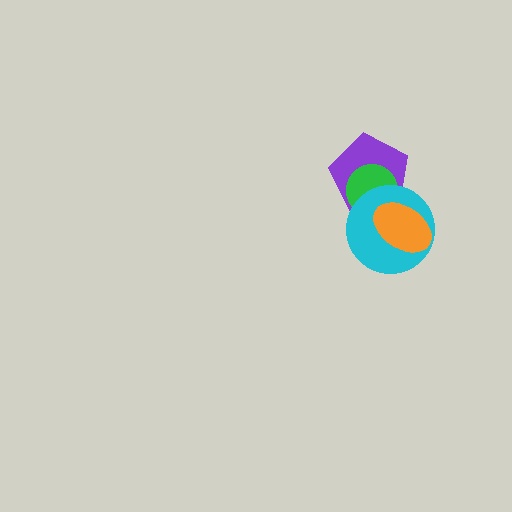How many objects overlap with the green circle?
3 objects overlap with the green circle.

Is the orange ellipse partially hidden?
No, no other shape covers it.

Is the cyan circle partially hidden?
Yes, it is partially covered by another shape.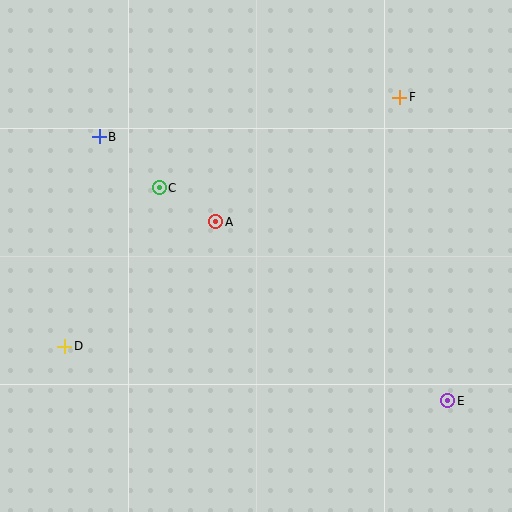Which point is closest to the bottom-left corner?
Point D is closest to the bottom-left corner.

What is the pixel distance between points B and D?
The distance between B and D is 212 pixels.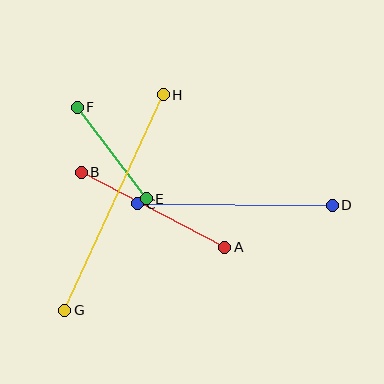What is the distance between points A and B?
The distance is approximately 162 pixels.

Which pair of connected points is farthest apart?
Points G and H are farthest apart.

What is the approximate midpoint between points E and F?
The midpoint is at approximately (112, 153) pixels.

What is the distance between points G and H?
The distance is approximately 237 pixels.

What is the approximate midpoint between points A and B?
The midpoint is at approximately (153, 210) pixels.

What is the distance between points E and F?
The distance is approximately 114 pixels.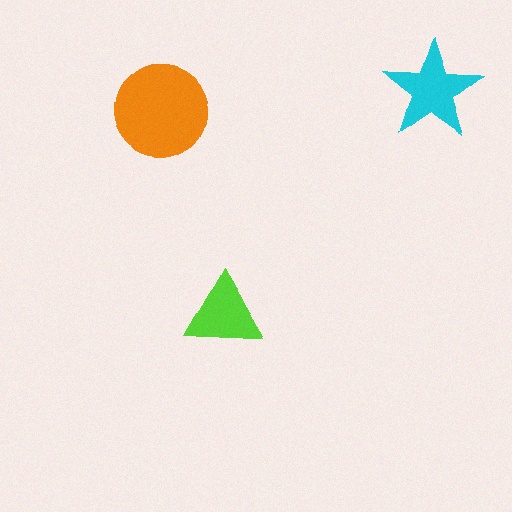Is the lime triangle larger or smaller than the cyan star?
Smaller.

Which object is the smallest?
The lime triangle.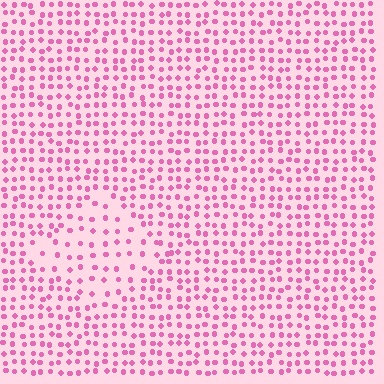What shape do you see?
I see a diamond.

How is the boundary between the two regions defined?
The boundary is defined by a change in element density (approximately 1.8x ratio). All elements are the same color, size, and shape.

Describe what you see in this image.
The image contains small pink elements arranged at two different densities. A diamond-shaped region is visible where the elements are less densely packed than the surrounding area.